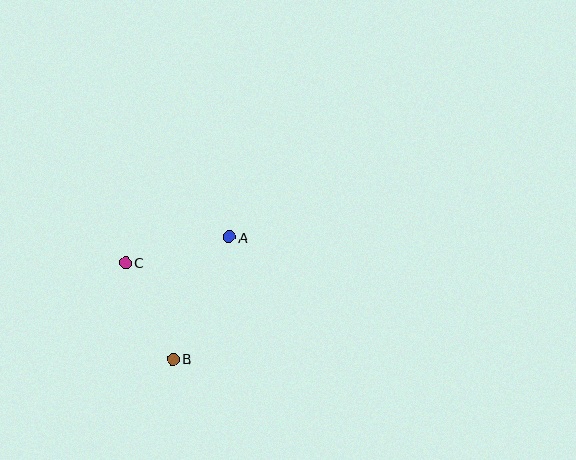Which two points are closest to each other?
Points A and C are closest to each other.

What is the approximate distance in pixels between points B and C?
The distance between B and C is approximately 107 pixels.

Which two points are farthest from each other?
Points A and B are farthest from each other.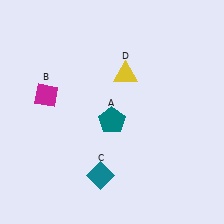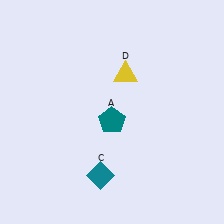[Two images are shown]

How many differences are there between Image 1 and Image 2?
There is 1 difference between the two images.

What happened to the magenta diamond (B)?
The magenta diamond (B) was removed in Image 2. It was in the top-left area of Image 1.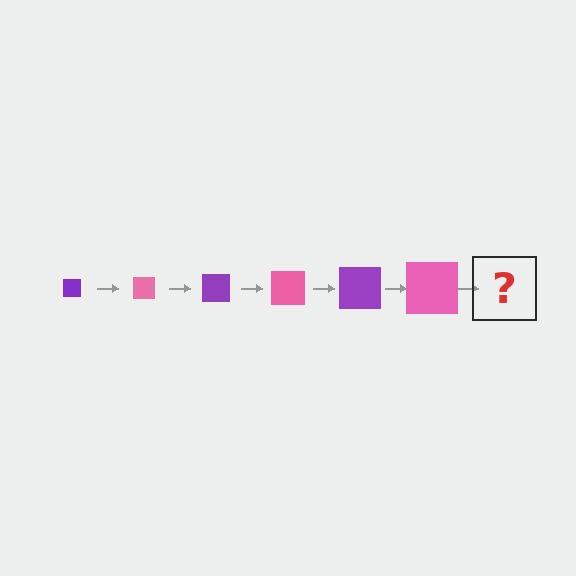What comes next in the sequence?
The next element should be a purple square, larger than the previous one.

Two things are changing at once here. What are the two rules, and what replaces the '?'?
The two rules are that the square grows larger each step and the color cycles through purple and pink. The '?' should be a purple square, larger than the previous one.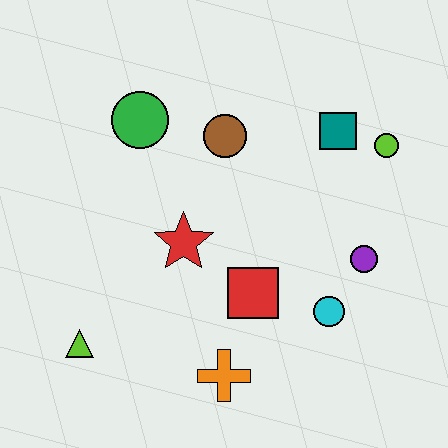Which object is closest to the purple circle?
The cyan circle is closest to the purple circle.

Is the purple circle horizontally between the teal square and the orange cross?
No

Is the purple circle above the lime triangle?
Yes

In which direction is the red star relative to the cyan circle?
The red star is to the left of the cyan circle.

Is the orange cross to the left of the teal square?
Yes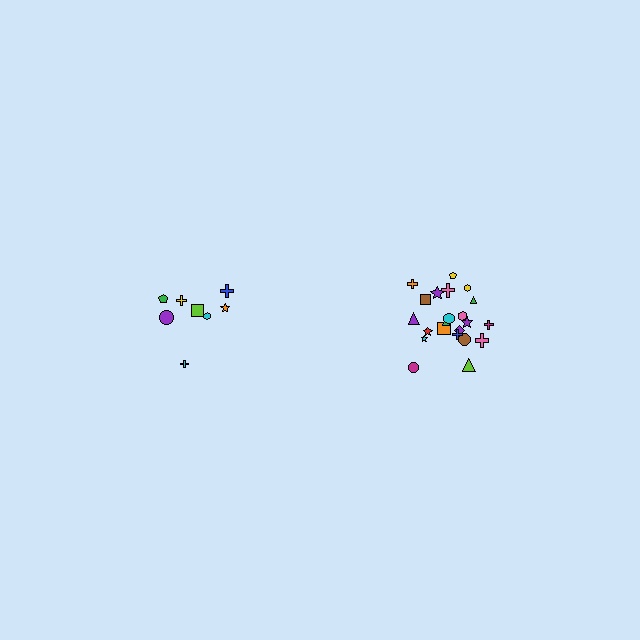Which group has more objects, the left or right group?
The right group.